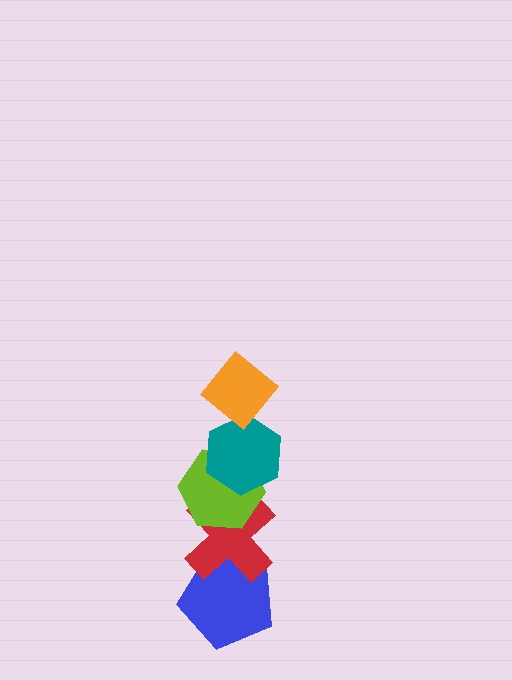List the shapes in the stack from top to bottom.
From top to bottom: the orange diamond, the teal hexagon, the lime hexagon, the red cross, the blue pentagon.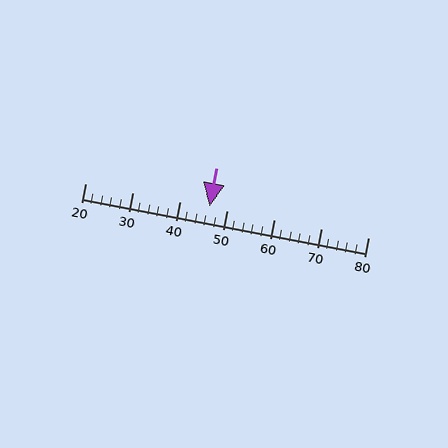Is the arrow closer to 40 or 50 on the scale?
The arrow is closer to 50.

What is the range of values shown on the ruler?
The ruler shows values from 20 to 80.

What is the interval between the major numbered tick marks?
The major tick marks are spaced 10 units apart.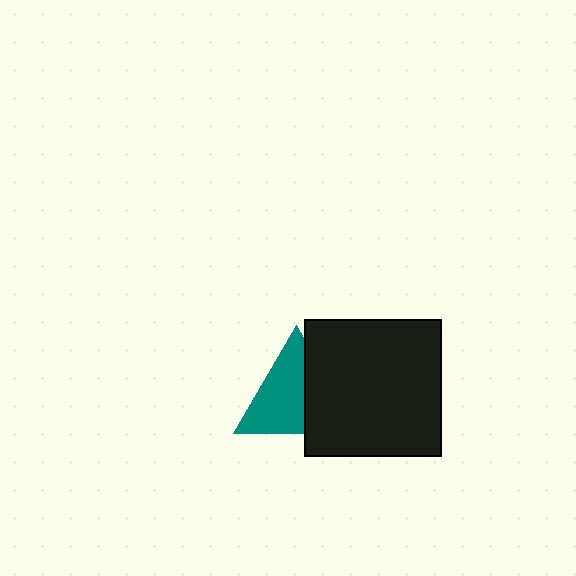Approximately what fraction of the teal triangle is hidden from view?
Roughly 39% of the teal triangle is hidden behind the black square.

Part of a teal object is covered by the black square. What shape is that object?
It is a triangle.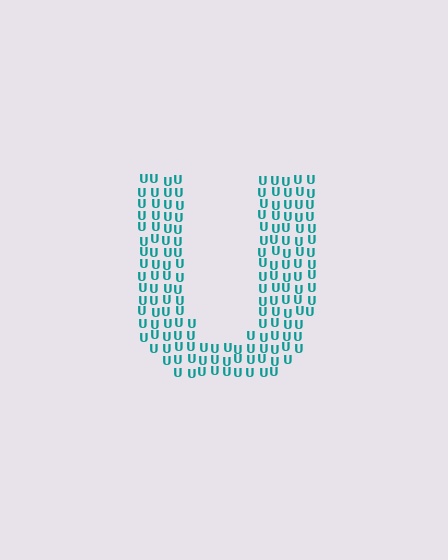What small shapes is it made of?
It is made of small letter U's.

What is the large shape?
The large shape is the letter U.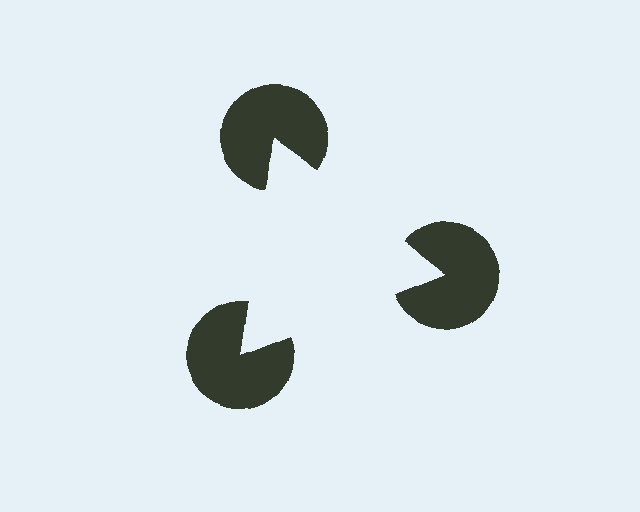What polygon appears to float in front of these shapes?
An illusory triangle — its edges are inferred from the aligned wedge cuts in the pac-man discs, not physically drawn.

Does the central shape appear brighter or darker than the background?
It typically appears slightly brighter than the background, even though no actual brightness change is drawn.